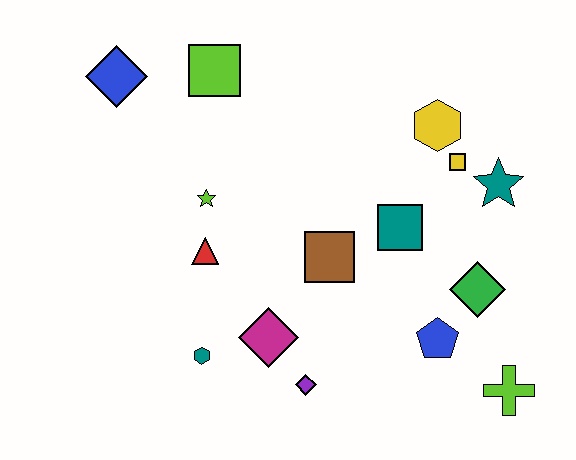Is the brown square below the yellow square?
Yes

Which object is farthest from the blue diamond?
The lime cross is farthest from the blue diamond.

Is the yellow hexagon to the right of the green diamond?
No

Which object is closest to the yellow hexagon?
The yellow square is closest to the yellow hexagon.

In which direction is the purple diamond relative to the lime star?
The purple diamond is below the lime star.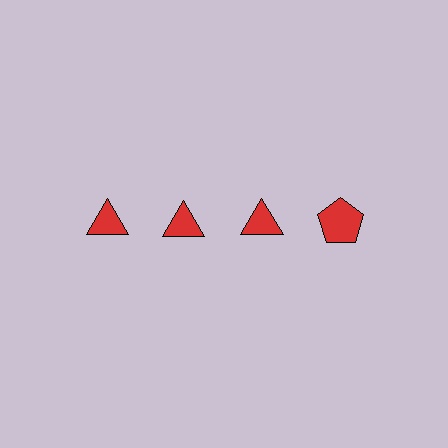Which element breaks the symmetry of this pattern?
The red pentagon in the top row, second from right column breaks the symmetry. All other shapes are red triangles.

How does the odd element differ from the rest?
It has a different shape: pentagon instead of triangle.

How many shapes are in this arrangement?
There are 4 shapes arranged in a grid pattern.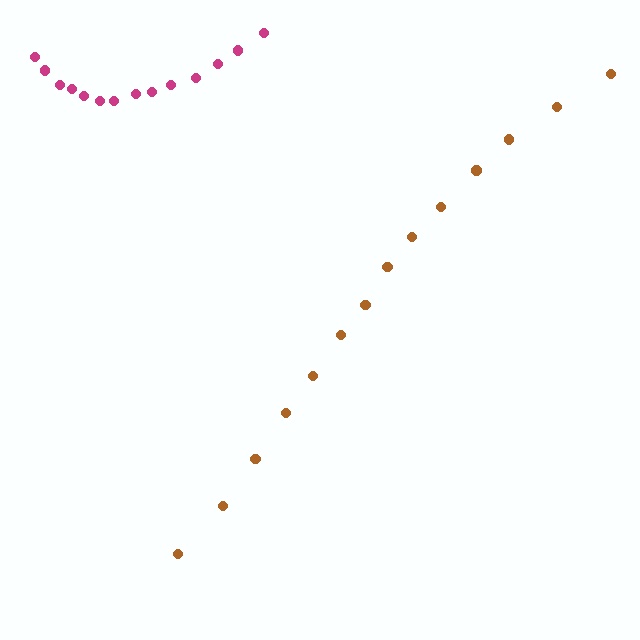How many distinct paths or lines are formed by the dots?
There are 2 distinct paths.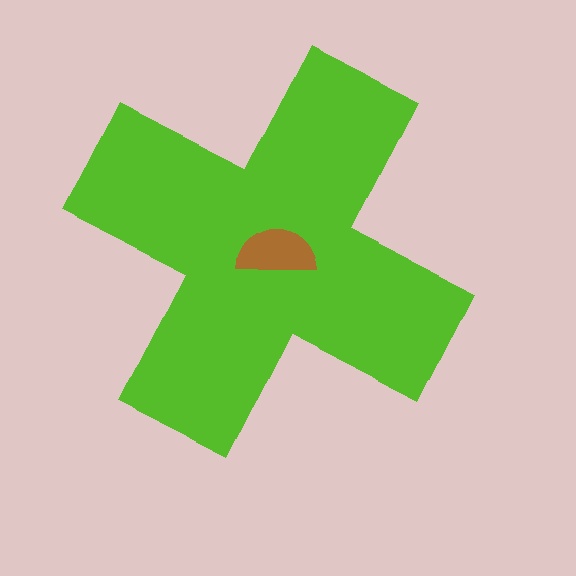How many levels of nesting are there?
2.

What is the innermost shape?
The brown semicircle.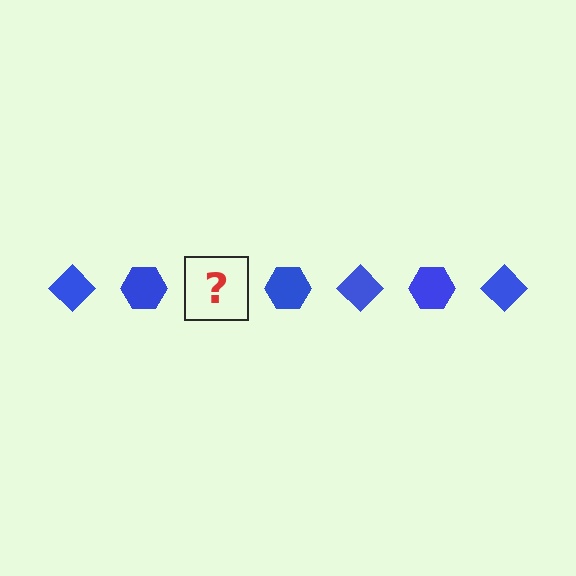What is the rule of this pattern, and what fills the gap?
The rule is that the pattern cycles through diamond, hexagon shapes in blue. The gap should be filled with a blue diamond.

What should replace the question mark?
The question mark should be replaced with a blue diamond.